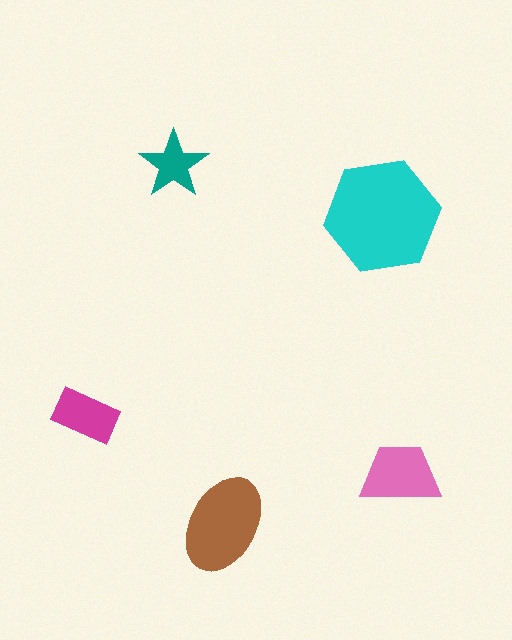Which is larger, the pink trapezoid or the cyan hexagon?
The cyan hexagon.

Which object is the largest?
The cyan hexagon.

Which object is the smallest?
The teal star.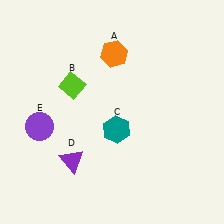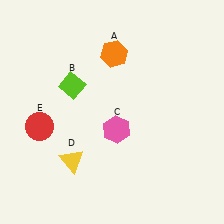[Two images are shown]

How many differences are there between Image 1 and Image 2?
There are 3 differences between the two images.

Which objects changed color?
C changed from teal to pink. D changed from purple to yellow. E changed from purple to red.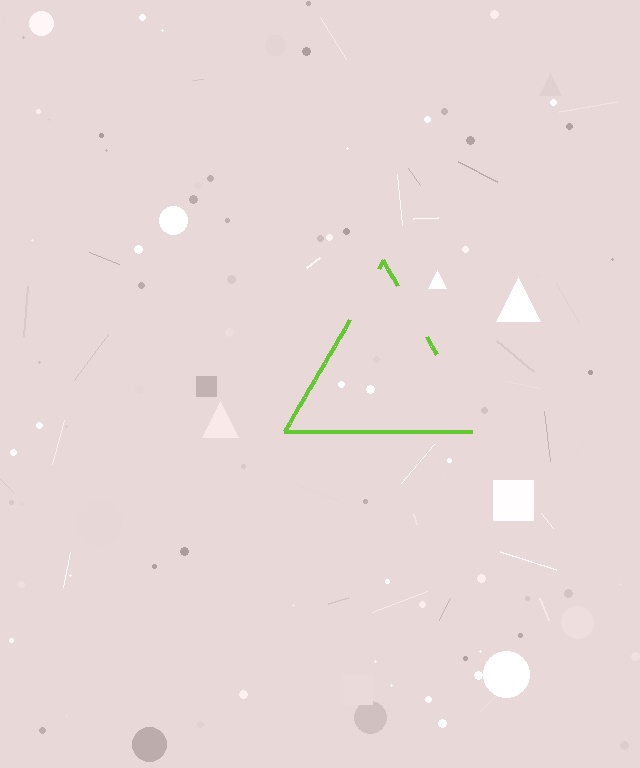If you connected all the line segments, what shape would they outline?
They would outline a triangle.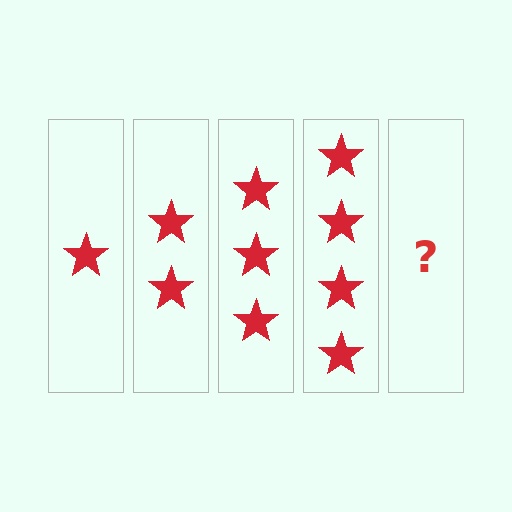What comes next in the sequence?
The next element should be 5 stars.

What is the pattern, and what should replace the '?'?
The pattern is that each step adds one more star. The '?' should be 5 stars.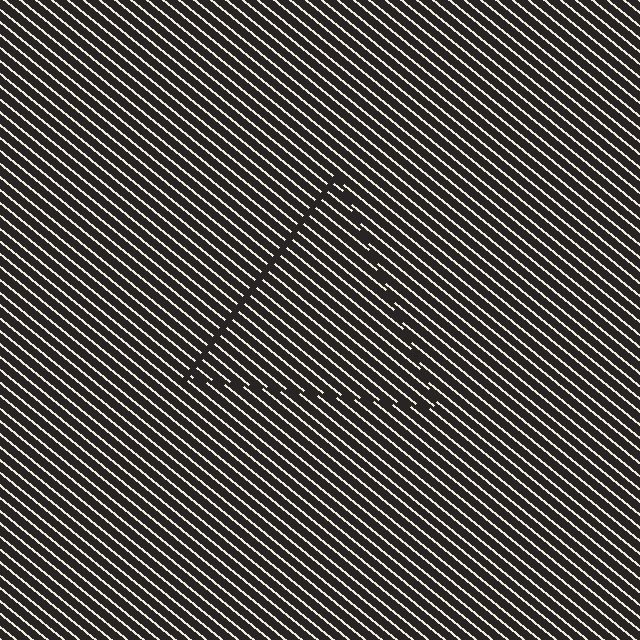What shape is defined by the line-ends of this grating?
An illusory triangle. The interior of the shape contains the same grating, shifted by half a period — the contour is defined by the phase discontinuity where line-ends from the inner and outer gratings abut.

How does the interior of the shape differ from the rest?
The interior of the shape contains the same grating, shifted by half a period — the contour is defined by the phase discontinuity where line-ends from the inner and outer gratings abut.